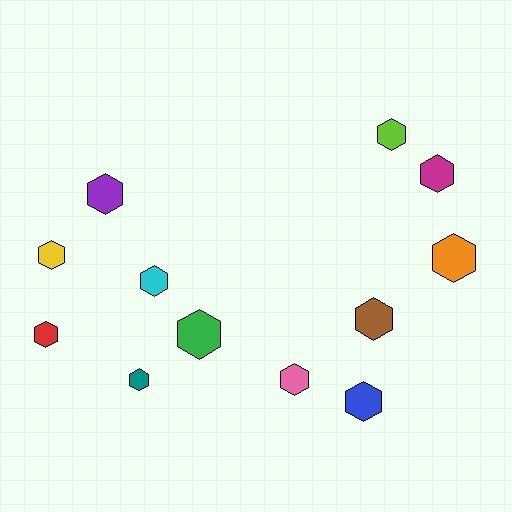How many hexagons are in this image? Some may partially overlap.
There are 12 hexagons.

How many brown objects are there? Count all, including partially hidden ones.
There is 1 brown object.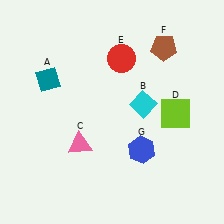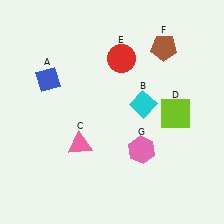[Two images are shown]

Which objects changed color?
A changed from teal to blue. G changed from blue to pink.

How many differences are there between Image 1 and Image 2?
There are 2 differences between the two images.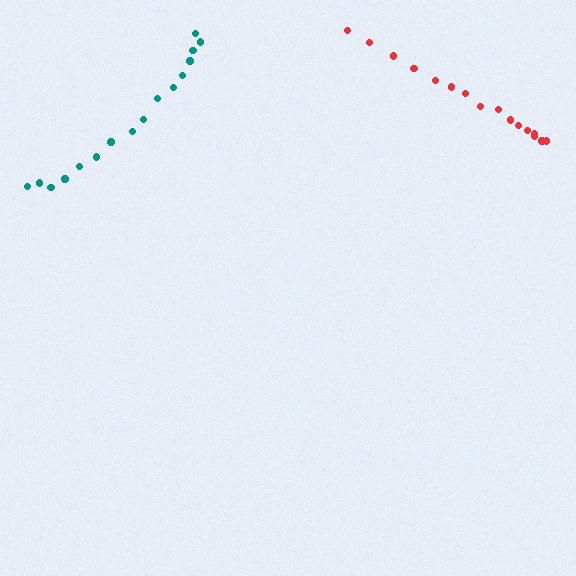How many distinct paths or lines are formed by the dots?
There are 2 distinct paths.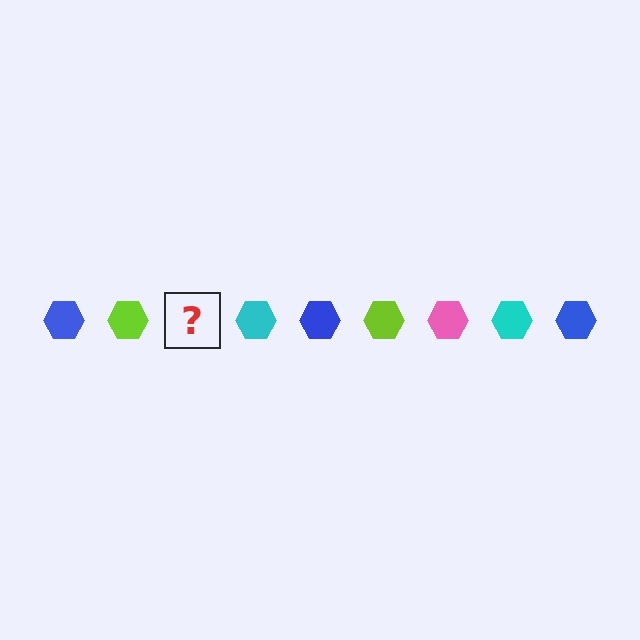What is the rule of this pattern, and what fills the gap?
The rule is that the pattern cycles through blue, lime, pink, cyan hexagons. The gap should be filled with a pink hexagon.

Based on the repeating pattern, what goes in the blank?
The blank should be a pink hexagon.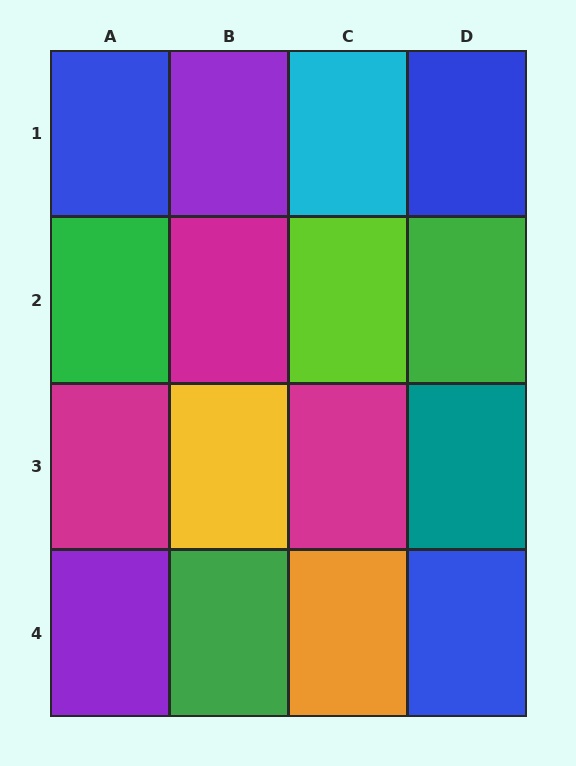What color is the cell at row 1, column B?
Purple.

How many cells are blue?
3 cells are blue.